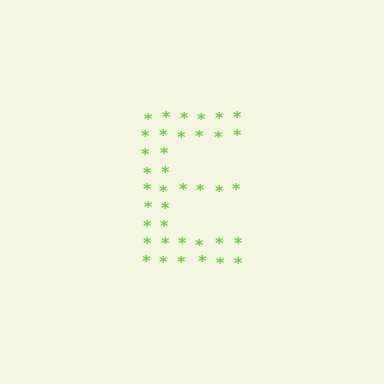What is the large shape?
The large shape is the letter E.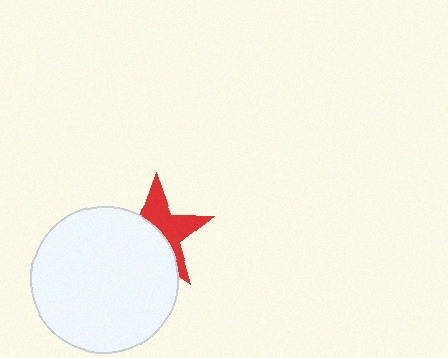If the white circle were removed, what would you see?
You would see the complete red star.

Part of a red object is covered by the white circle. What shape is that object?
It is a star.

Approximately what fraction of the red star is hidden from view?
Roughly 54% of the red star is hidden behind the white circle.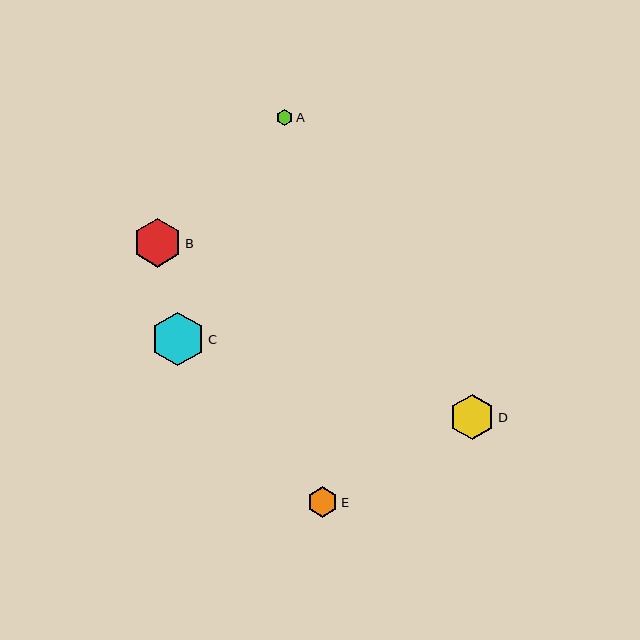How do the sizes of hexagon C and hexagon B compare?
Hexagon C and hexagon B are approximately the same size.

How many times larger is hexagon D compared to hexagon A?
Hexagon D is approximately 2.8 times the size of hexagon A.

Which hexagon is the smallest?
Hexagon A is the smallest with a size of approximately 16 pixels.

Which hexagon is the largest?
Hexagon C is the largest with a size of approximately 53 pixels.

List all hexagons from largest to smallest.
From largest to smallest: C, B, D, E, A.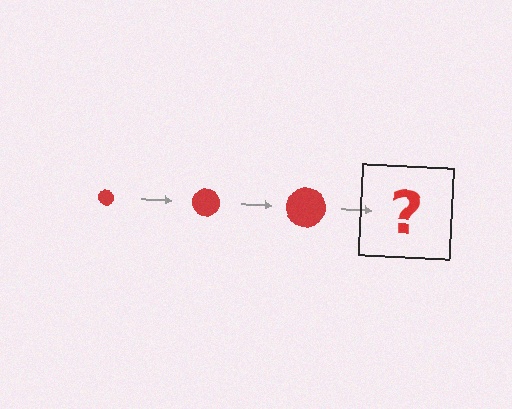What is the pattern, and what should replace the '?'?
The pattern is that the circle gets progressively larger each step. The '?' should be a red circle, larger than the previous one.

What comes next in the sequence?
The next element should be a red circle, larger than the previous one.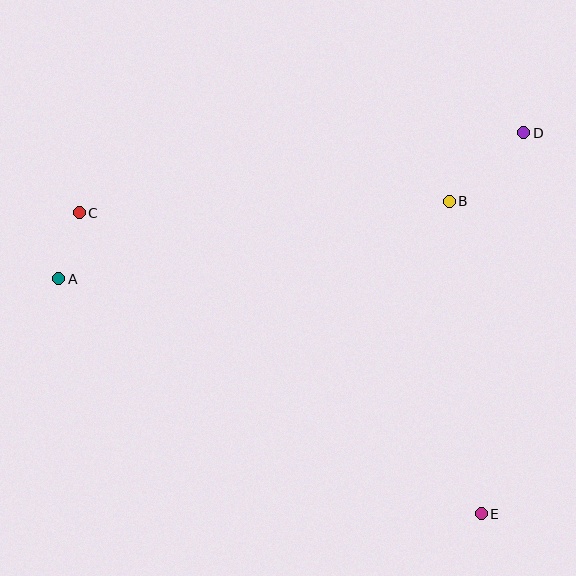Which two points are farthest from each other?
Points C and E are farthest from each other.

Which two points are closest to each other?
Points A and C are closest to each other.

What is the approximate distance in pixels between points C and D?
The distance between C and D is approximately 452 pixels.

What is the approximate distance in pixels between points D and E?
The distance between D and E is approximately 383 pixels.